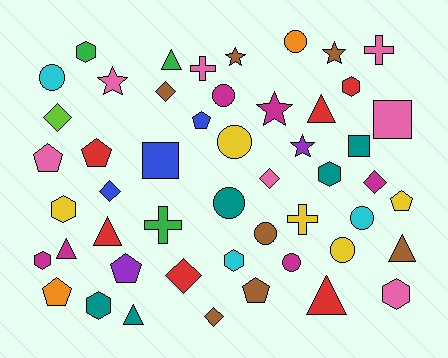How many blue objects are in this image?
There are 3 blue objects.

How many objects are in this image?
There are 50 objects.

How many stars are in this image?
There are 5 stars.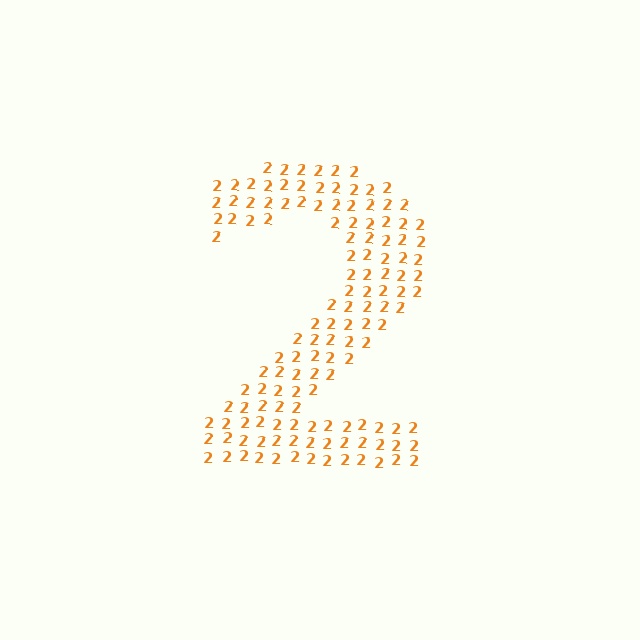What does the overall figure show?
The overall figure shows the digit 2.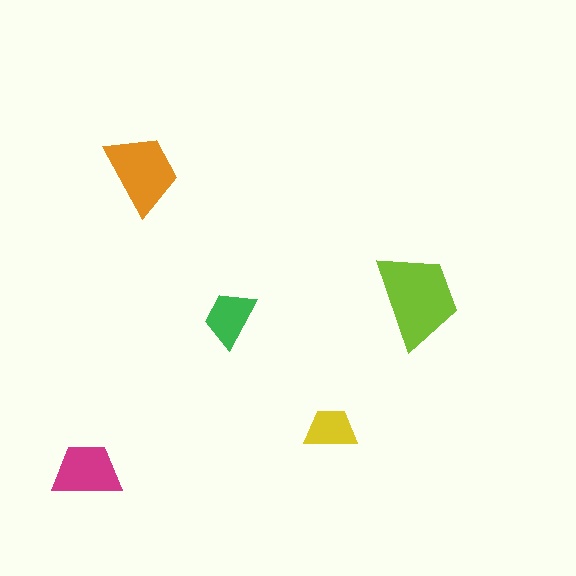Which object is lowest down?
The magenta trapezoid is bottommost.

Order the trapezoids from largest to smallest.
the lime one, the orange one, the magenta one, the green one, the yellow one.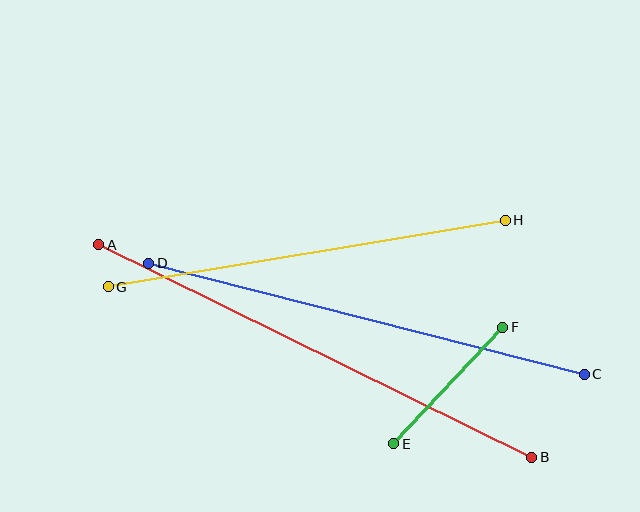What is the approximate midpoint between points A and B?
The midpoint is at approximately (315, 351) pixels.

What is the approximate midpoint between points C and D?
The midpoint is at approximately (367, 319) pixels.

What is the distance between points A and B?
The distance is approximately 482 pixels.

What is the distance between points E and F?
The distance is approximately 160 pixels.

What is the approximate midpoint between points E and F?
The midpoint is at approximately (448, 385) pixels.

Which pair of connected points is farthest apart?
Points A and B are farthest apart.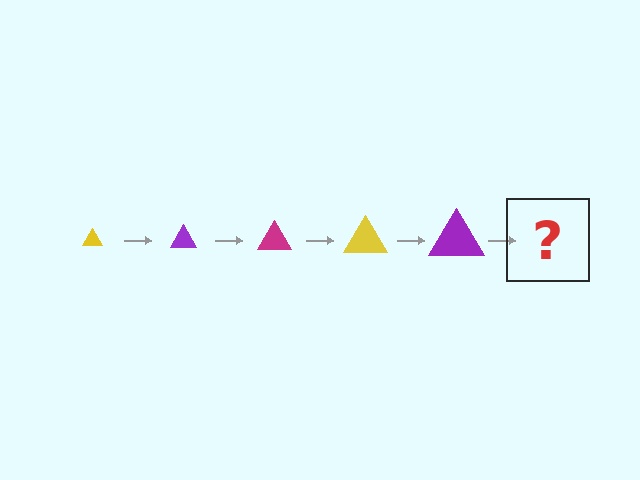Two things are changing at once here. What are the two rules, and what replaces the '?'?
The two rules are that the triangle grows larger each step and the color cycles through yellow, purple, and magenta. The '?' should be a magenta triangle, larger than the previous one.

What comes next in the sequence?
The next element should be a magenta triangle, larger than the previous one.